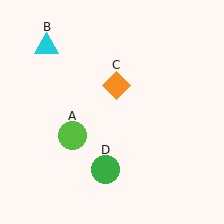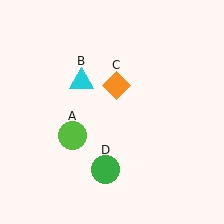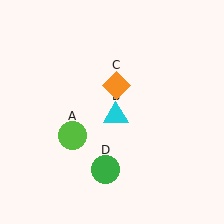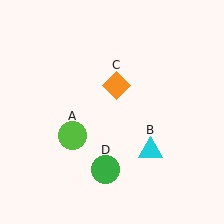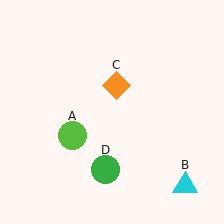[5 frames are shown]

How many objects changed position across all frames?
1 object changed position: cyan triangle (object B).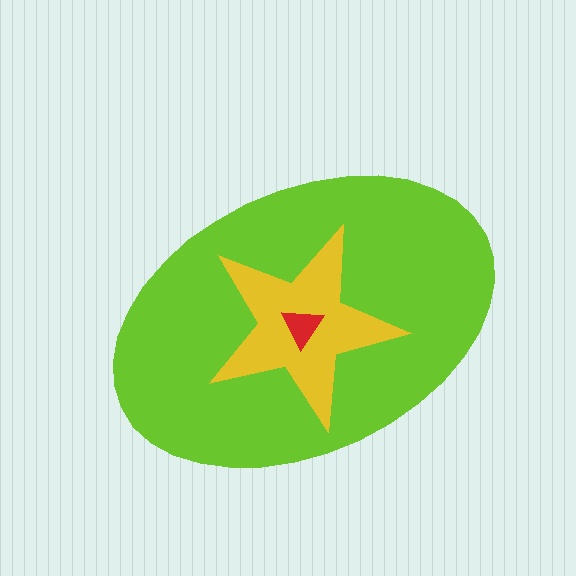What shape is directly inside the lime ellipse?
The yellow star.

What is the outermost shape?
The lime ellipse.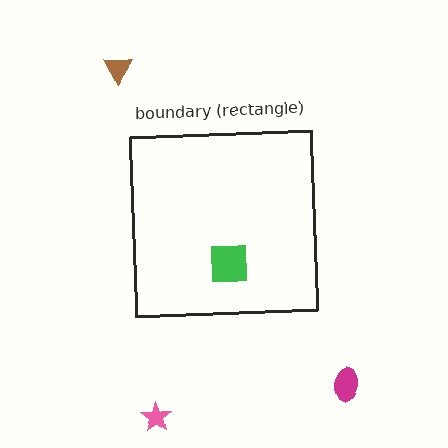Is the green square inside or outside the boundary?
Inside.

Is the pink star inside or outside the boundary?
Outside.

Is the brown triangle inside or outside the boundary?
Outside.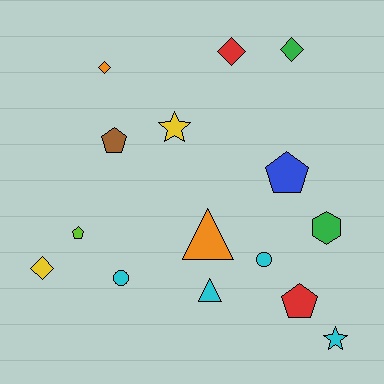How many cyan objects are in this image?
There are 4 cyan objects.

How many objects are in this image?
There are 15 objects.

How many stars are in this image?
There are 2 stars.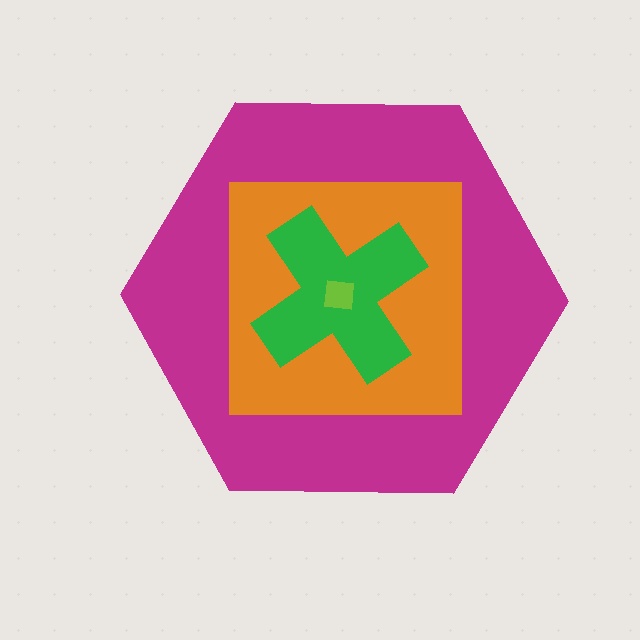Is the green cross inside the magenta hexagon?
Yes.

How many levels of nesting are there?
4.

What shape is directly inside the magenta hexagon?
The orange square.